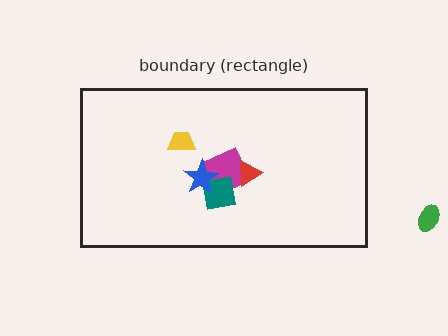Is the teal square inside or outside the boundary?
Inside.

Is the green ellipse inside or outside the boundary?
Outside.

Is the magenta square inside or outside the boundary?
Inside.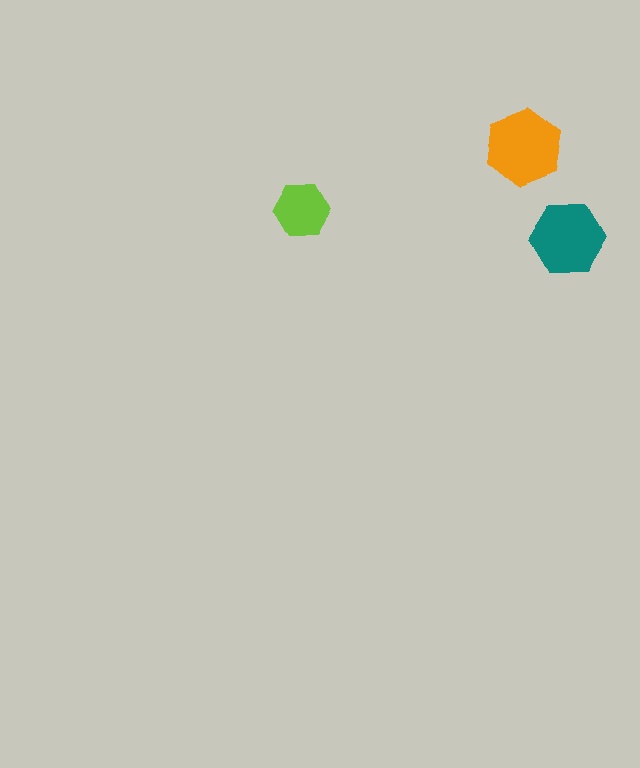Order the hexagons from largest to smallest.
the orange one, the teal one, the lime one.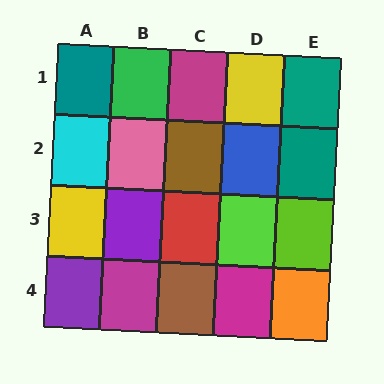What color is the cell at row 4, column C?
Brown.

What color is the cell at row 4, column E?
Orange.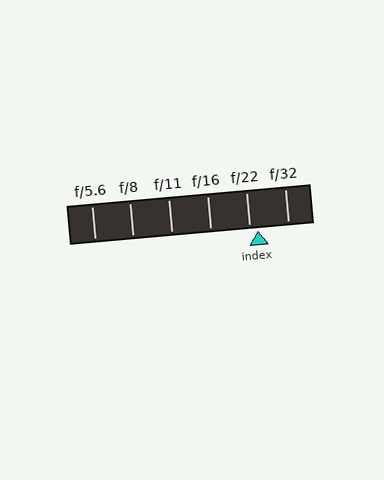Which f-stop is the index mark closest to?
The index mark is closest to f/22.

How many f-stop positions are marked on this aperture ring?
There are 6 f-stop positions marked.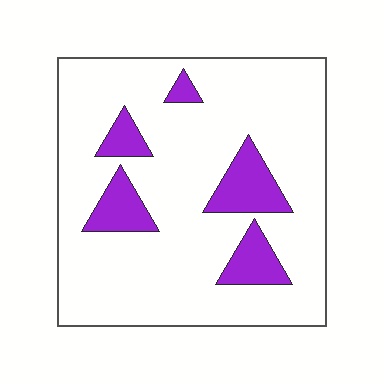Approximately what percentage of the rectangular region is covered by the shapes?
Approximately 15%.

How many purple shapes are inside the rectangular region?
5.